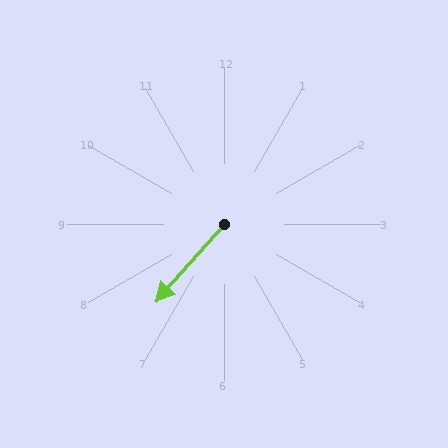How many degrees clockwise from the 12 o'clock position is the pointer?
Approximately 221 degrees.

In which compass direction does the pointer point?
Southwest.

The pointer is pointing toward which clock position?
Roughly 7 o'clock.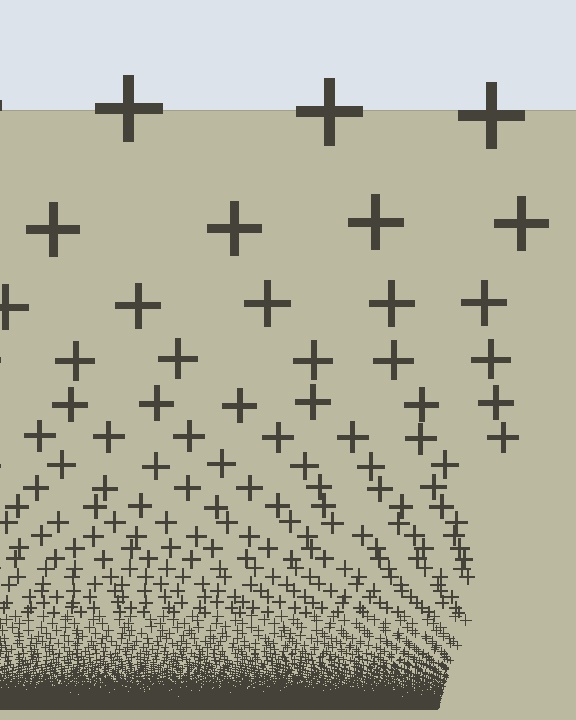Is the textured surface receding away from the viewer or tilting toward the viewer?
The surface appears to tilt toward the viewer. Texture elements get larger and sparser toward the top.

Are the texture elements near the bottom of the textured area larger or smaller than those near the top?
Smaller. The gradient is inverted — elements near the bottom are smaller and denser.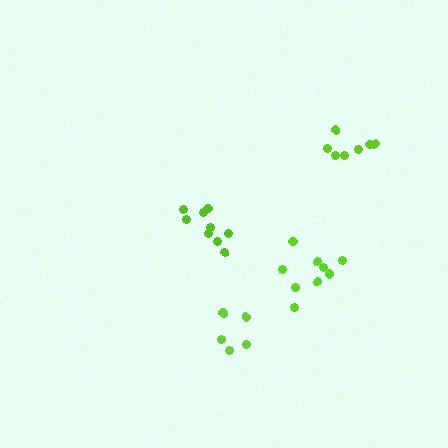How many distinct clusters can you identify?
There are 4 distinct clusters.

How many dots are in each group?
Group 1: 9 dots, Group 2: 7 dots, Group 3: 5 dots, Group 4: 9 dots (30 total).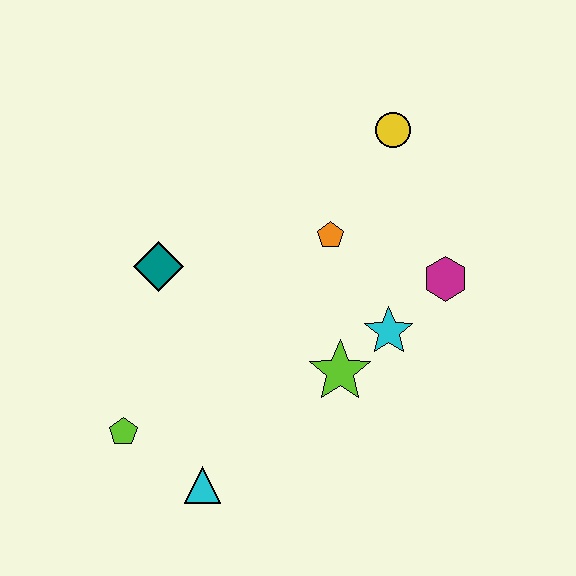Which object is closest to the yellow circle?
The orange pentagon is closest to the yellow circle.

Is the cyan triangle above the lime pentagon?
No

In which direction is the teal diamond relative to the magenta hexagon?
The teal diamond is to the left of the magenta hexagon.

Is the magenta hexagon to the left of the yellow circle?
No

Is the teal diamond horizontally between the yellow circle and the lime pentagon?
Yes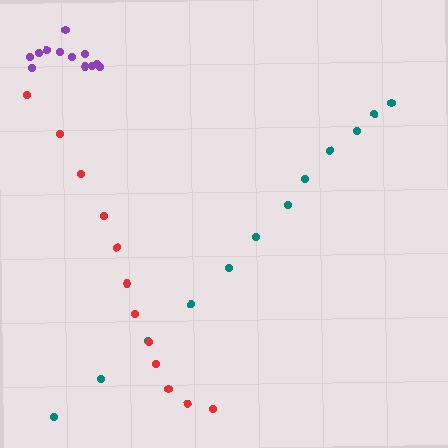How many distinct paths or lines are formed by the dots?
There are 3 distinct paths.